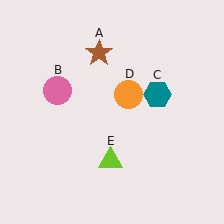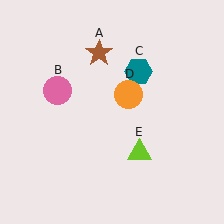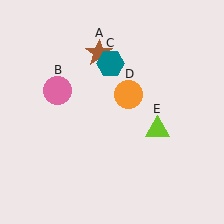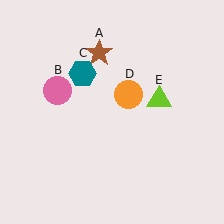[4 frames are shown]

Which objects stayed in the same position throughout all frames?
Brown star (object A) and pink circle (object B) and orange circle (object D) remained stationary.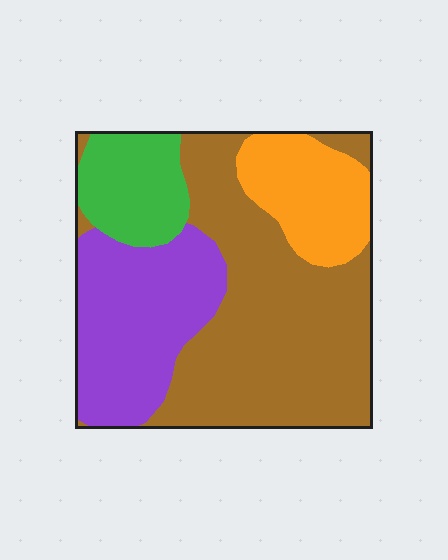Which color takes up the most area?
Brown, at roughly 45%.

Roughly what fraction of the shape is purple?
Purple covers about 25% of the shape.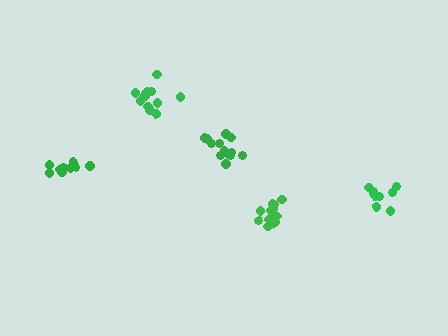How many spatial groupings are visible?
There are 5 spatial groupings.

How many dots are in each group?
Group 1: 13 dots, Group 2: 10 dots, Group 3: 13 dots, Group 4: 9 dots, Group 5: 13 dots (58 total).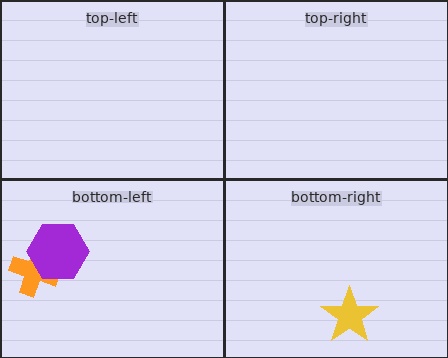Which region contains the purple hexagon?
The bottom-left region.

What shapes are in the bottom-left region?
The orange cross, the purple hexagon.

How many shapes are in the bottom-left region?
2.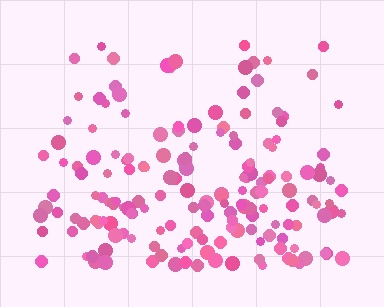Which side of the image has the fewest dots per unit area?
The top.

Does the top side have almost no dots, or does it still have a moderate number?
Still a moderate number, just noticeably fewer than the bottom.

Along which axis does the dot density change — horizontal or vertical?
Vertical.